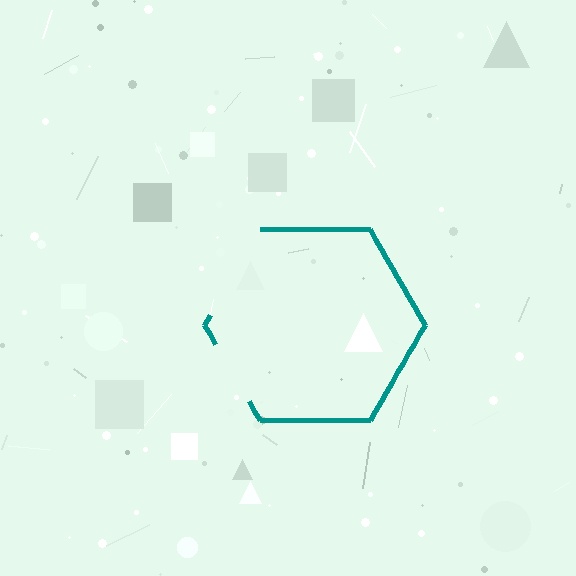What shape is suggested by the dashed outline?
The dashed outline suggests a hexagon.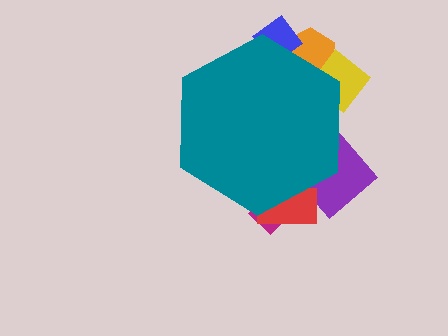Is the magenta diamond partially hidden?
Yes, the magenta diamond is partially hidden behind the teal hexagon.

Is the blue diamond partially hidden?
Yes, the blue diamond is partially hidden behind the teal hexagon.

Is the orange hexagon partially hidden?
Yes, the orange hexagon is partially hidden behind the teal hexagon.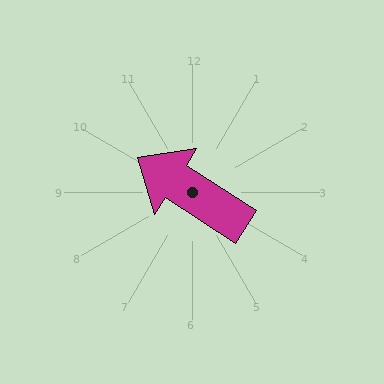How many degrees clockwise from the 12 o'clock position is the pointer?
Approximately 303 degrees.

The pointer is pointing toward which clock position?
Roughly 10 o'clock.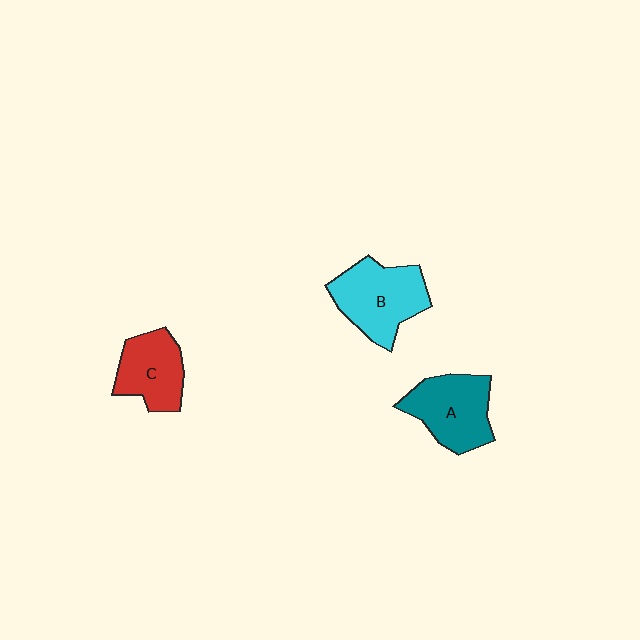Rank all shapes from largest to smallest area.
From largest to smallest: B (cyan), A (teal), C (red).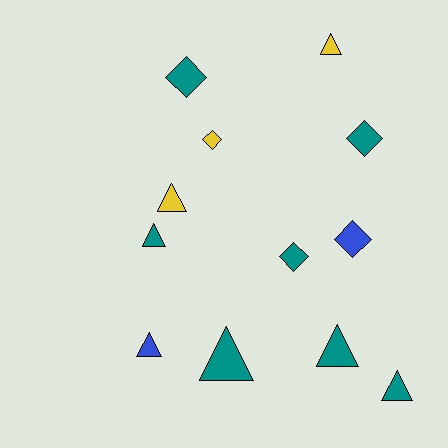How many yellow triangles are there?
There are 2 yellow triangles.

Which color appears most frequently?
Teal, with 7 objects.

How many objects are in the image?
There are 12 objects.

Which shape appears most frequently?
Triangle, with 7 objects.